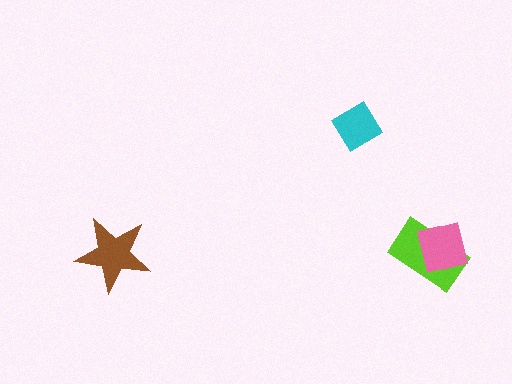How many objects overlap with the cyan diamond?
0 objects overlap with the cyan diamond.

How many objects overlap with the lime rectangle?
1 object overlaps with the lime rectangle.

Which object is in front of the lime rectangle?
The pink square is in front of the lime rectangle.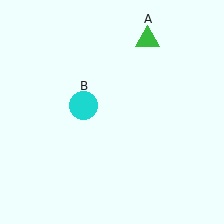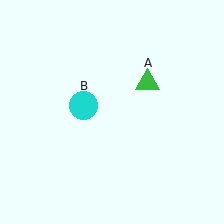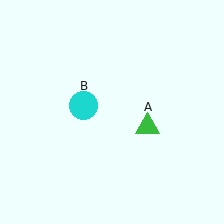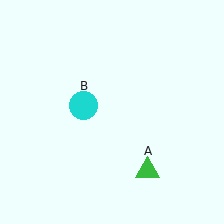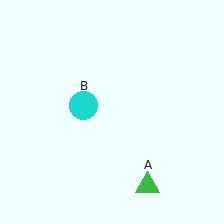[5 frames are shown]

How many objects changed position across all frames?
1 object changed position: green triangle (object A).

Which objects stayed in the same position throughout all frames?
Cyan circle (object B) remained stationary.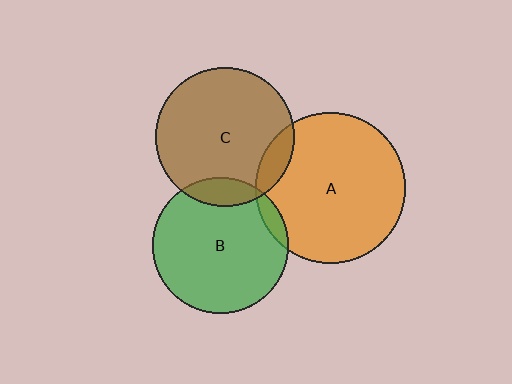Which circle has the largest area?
Circle A (orange).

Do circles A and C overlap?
Yes.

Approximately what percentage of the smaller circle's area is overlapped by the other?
Approximately 10%.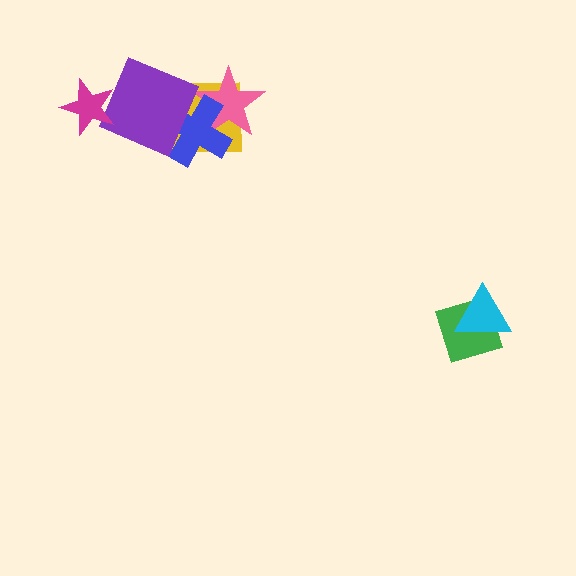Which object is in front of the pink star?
The blue cross is in front of the pink star.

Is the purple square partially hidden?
Yes, it is partially covered by another shape.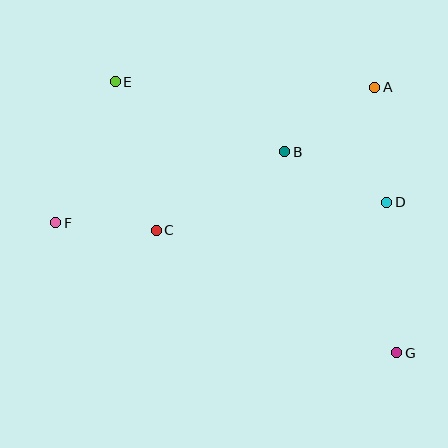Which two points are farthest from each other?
Points E and G are farthest from each other.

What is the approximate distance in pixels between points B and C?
The distance between B and C is approximately 151 pixels.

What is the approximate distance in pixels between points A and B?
The distance between A and B is approximately 111 pixels.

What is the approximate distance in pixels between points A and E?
The distance between A and E is approximately 260 pixels.